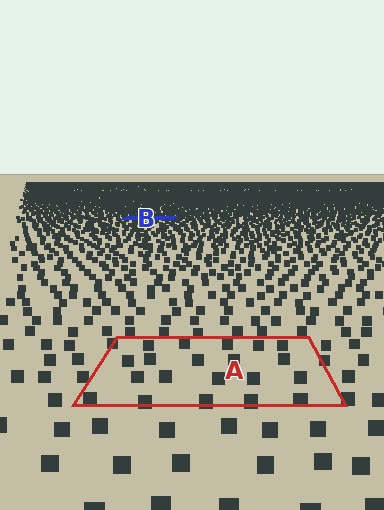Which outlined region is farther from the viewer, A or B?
Region B is farther from the viewer — the texture elements inside it appear smaller and more densely packed.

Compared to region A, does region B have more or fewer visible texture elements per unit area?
Region B has more texture elements per unit area — they are packed more densely because it is farther away.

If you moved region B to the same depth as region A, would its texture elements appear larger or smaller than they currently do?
They would appear larger. At a closer depth, the same texture elements are projected at a bigger on-screen size.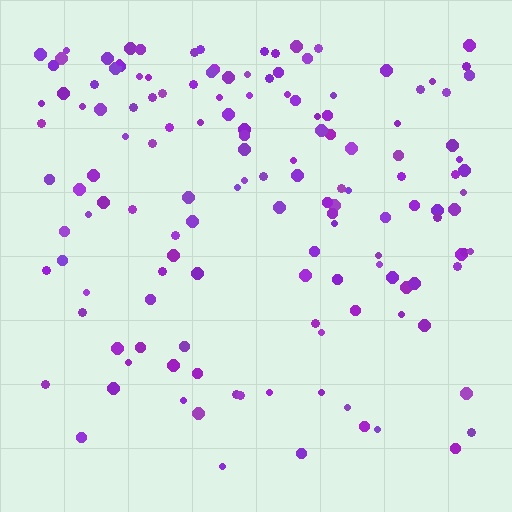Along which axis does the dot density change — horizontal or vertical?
Vertical.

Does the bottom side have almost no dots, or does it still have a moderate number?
Still a moderate number, just noticeably fewer than the top.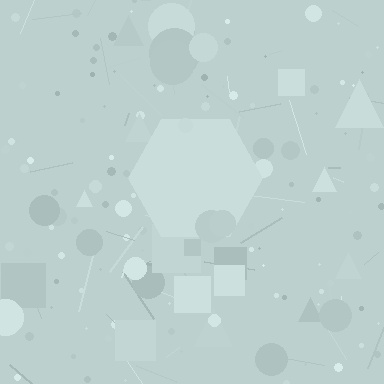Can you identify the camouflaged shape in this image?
The camouflaged shape is a hexagon.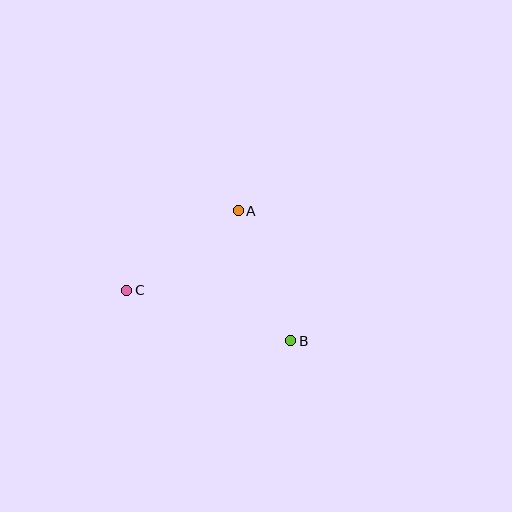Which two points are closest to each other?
Points A and C are closest to each other.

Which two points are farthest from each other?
Points B and C are farthest from each other.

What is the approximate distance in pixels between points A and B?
The distance between A and B is approximately 140 pixels.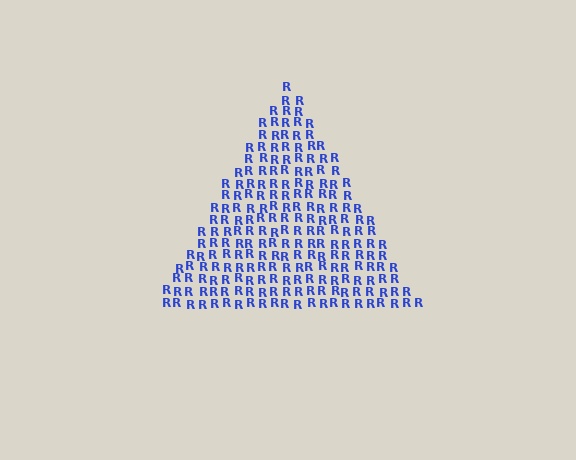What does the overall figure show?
The overall figure shows a triangle.